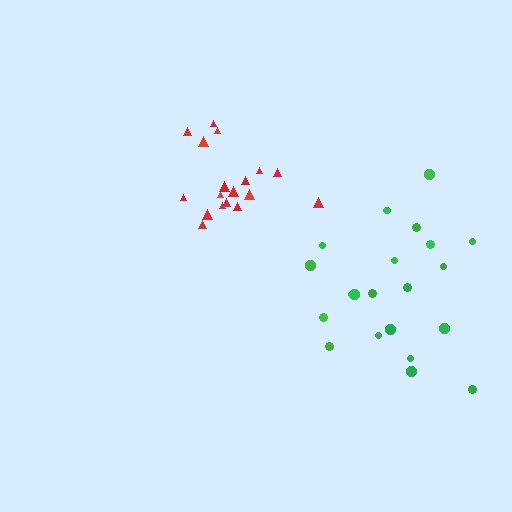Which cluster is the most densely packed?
Red.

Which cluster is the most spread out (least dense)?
Green.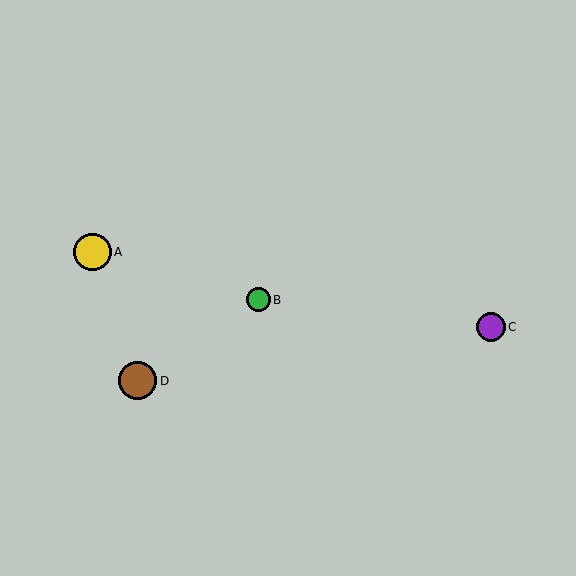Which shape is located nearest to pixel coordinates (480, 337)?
The purple circle (labeled C) at (491, 327) is nearest to that location.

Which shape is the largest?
The brown circle (labeled D) is the largest.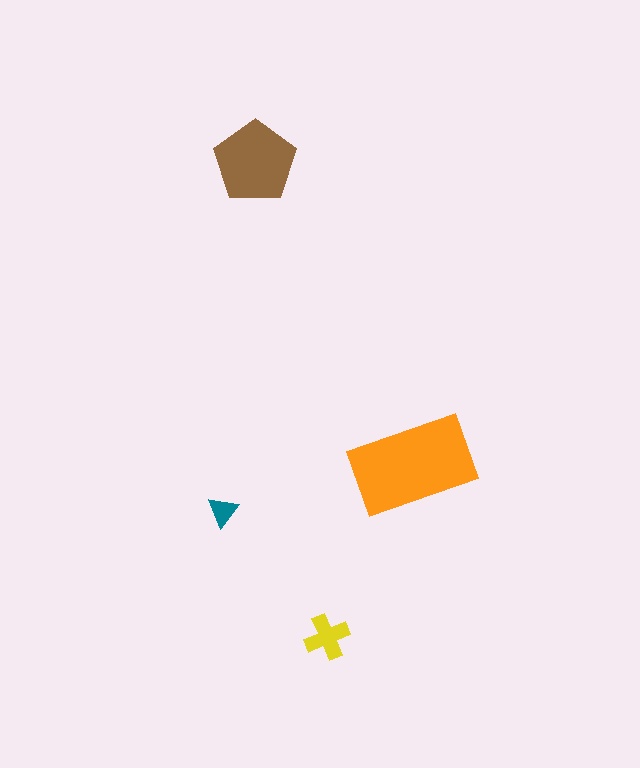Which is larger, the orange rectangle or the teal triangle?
The orange rectangle.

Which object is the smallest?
The teal triangle.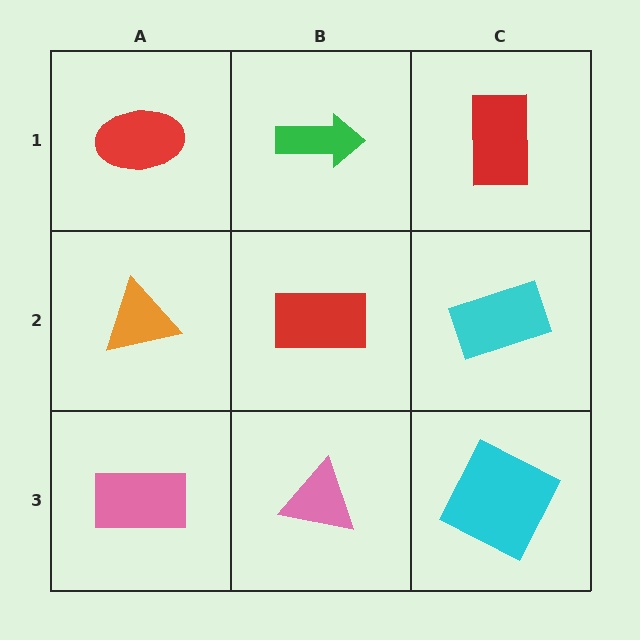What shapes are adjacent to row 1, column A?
An orange triangle (row 2, column A), a green arrow (row 1, column B).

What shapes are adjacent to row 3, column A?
An orange triangle (row 2, column A), a pink triangle (row 3, column B).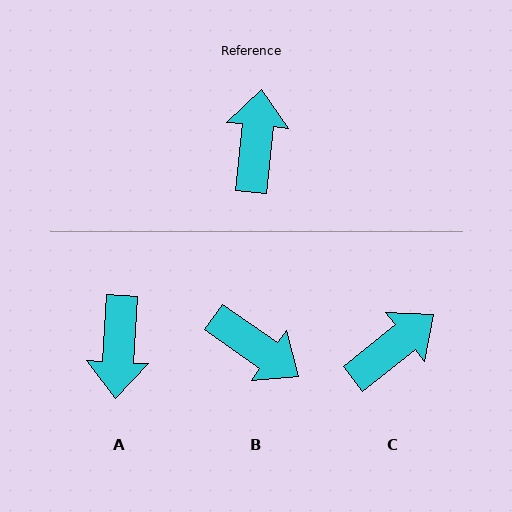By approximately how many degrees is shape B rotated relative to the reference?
Approximately 119 degrees clockwise.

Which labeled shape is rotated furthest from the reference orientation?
A, about 177 degrees away.